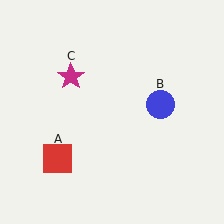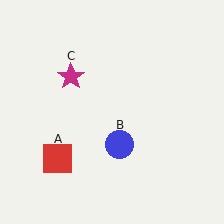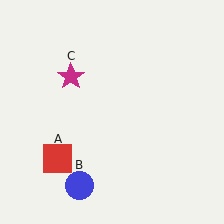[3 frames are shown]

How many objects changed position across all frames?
1 object changed position: blue circle (object B).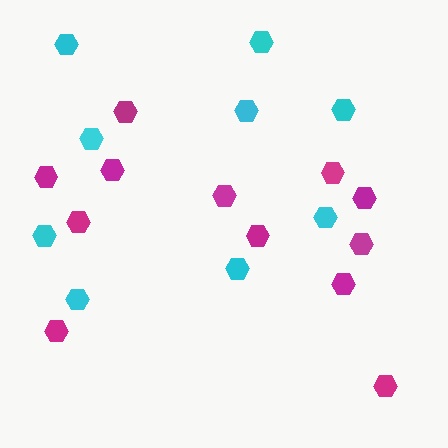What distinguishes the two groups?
There are 2 groups: one group of magenta hexagons (12) and one group of cyan hexagons (9).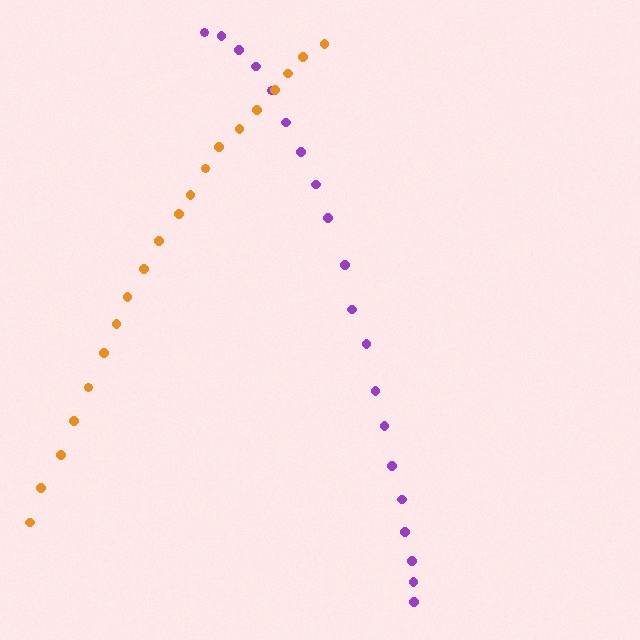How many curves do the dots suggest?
There are 2 distinct paths.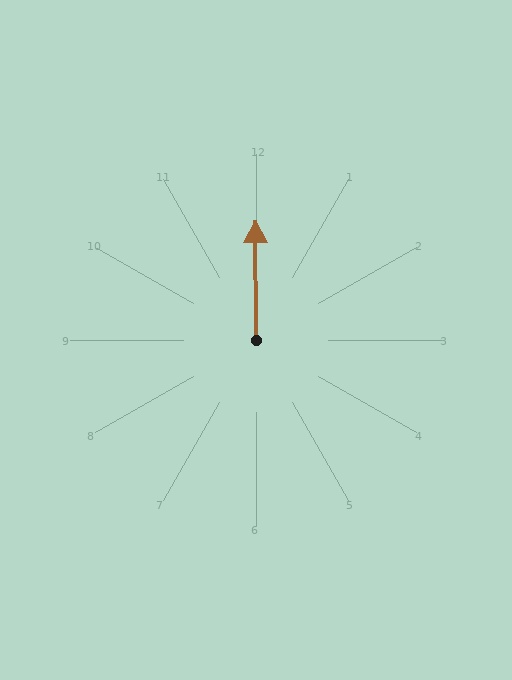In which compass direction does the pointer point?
North.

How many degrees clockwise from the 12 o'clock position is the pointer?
Approximately 360 degrees.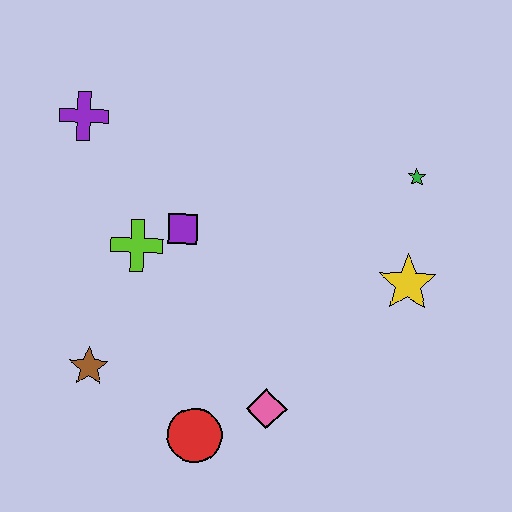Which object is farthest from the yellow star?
The purple cross is farthest from the yellow star.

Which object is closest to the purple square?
The lime cross is closest to the purple square.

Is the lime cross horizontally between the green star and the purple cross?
Yes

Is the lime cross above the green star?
No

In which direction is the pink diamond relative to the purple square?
The pink diamond is below the purple square.